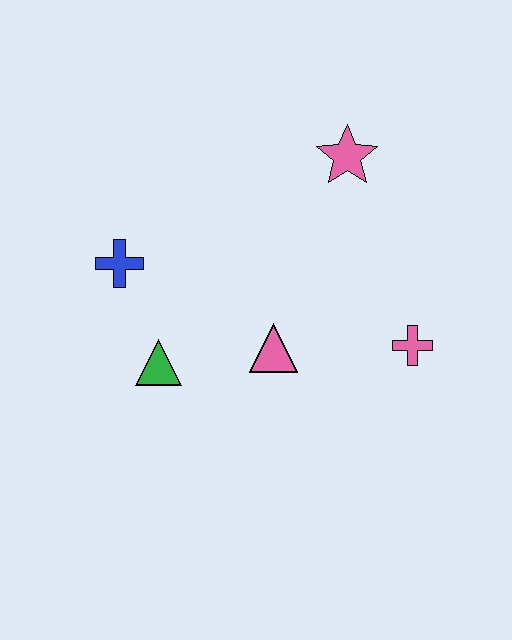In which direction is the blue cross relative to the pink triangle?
The blue cross is to the left of the pink triangle.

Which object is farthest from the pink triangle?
The pink star is farthest from the pink triangle.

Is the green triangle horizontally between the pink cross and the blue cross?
Yes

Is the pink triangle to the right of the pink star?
No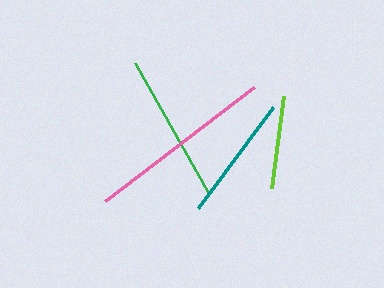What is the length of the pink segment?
The pink segment is approximately 187 pixels long.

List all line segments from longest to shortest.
From longest to shortest: pink, green, teal, lime.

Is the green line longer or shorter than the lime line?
The green line is longer than the lime line.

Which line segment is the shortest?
The lime line is the shortest at approximately 92 pixels.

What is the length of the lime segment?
The lime segment is approximately 92 pixels long.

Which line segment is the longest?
The pink line is the longest at approximately 187 pixels.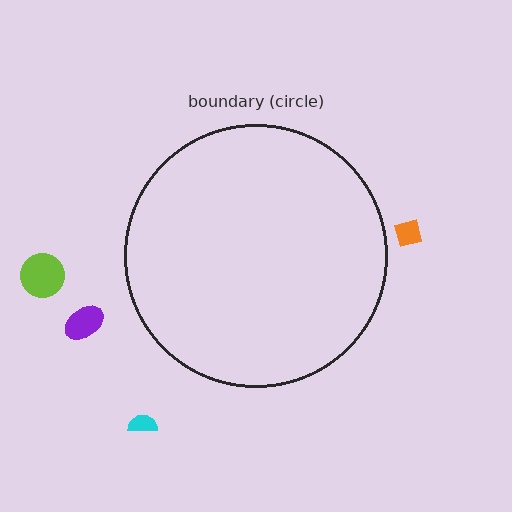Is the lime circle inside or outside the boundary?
Outside.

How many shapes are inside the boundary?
0 inside, 4 outside.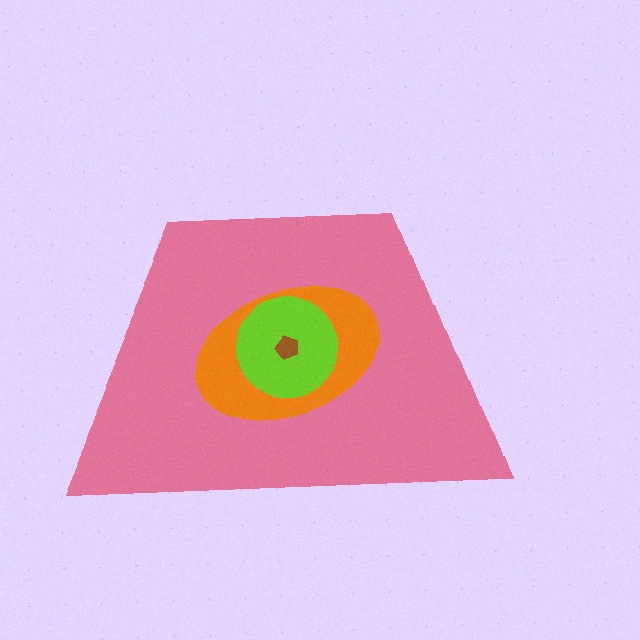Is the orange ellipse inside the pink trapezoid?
Yes.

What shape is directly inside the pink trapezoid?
The orange ellipse.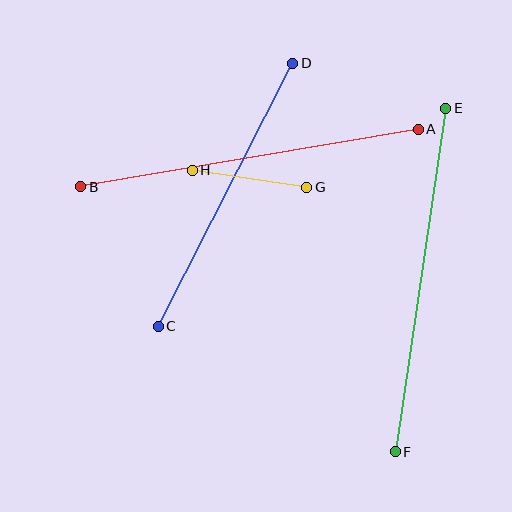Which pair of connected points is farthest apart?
Points E and F are farthest apart.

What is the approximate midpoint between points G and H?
The midpoint is at approximately (250, 179) pixels.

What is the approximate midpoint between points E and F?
The midpoint is at approximately (421, 280) pixels.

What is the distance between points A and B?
The distance is approximately 342 pixels.